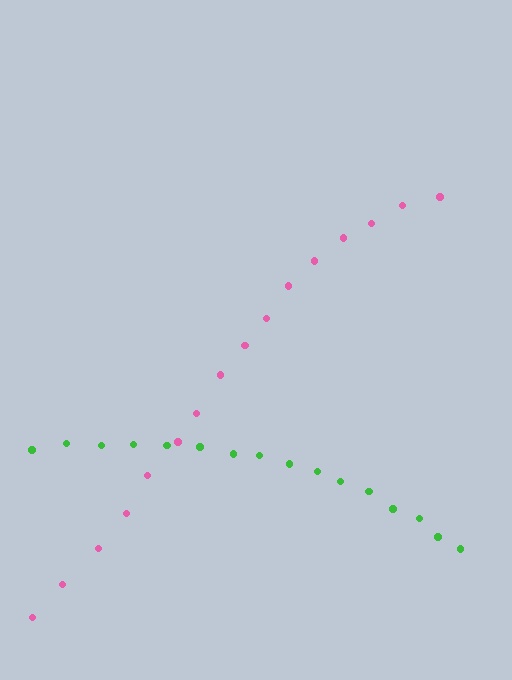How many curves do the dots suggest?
There are 2 distinct paths.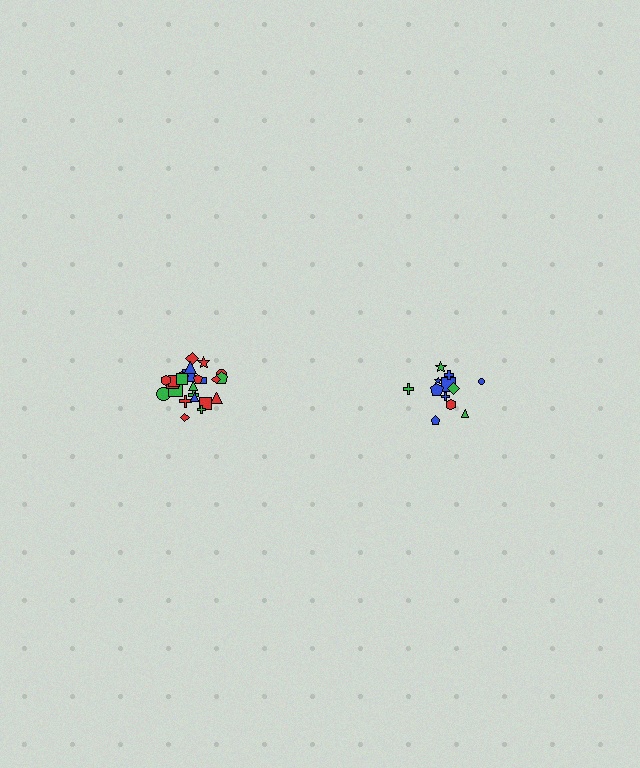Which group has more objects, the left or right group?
The left group.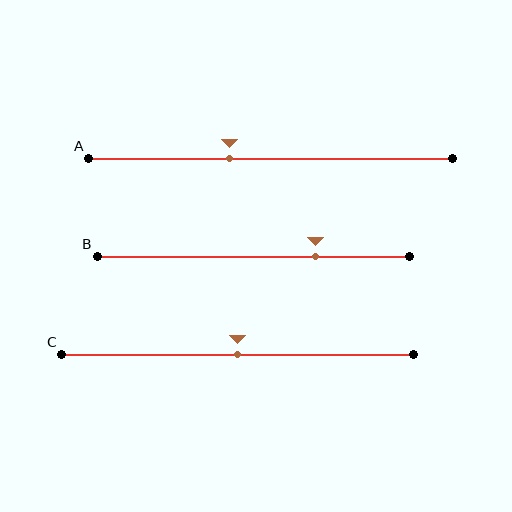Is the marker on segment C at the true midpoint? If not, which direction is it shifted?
Yes, the marker on segment C is at the true midpoint.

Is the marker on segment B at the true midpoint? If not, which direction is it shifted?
No, the marker on segment B is shifted to the right by about 20% of the segment length.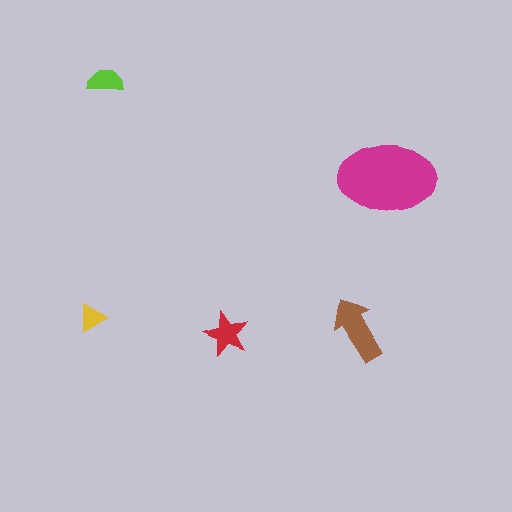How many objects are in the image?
There are 5 objects in the image.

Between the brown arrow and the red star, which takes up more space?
The brown arrow.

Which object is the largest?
The magenta ellipse.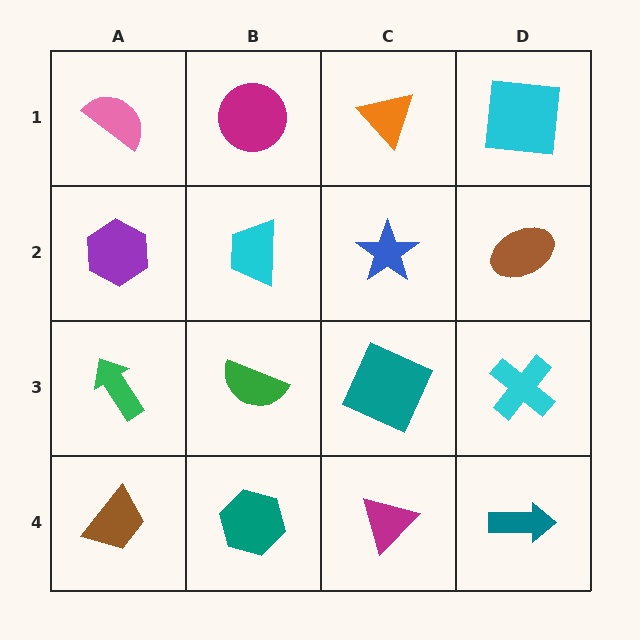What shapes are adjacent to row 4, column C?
A teal square (row 3, column C), a teal hexagon (row 4, column B), a teal arrow (row 4, column D).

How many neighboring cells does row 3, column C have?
4.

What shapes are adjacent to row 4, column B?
A green semicircle (row 3, column B), a brown trapezoid (row 4, column A), a magenta triangle (row 4, column C).